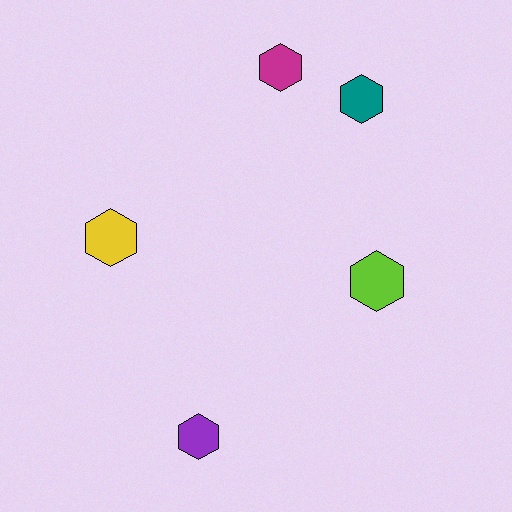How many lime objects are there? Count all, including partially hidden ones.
There is 1 lime object.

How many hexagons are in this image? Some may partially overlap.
There are 5 hexagons.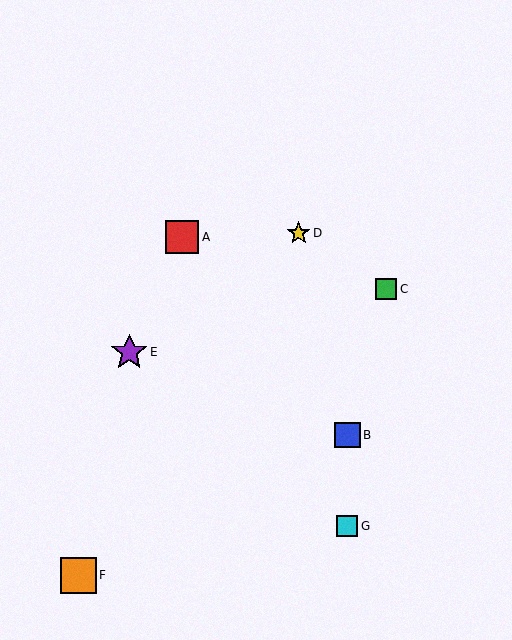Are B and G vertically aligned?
Yes, both are at x≈347.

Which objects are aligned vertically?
Objects B, G are aligned vertically.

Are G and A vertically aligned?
No, G is at x≈347 and A is at x≈182.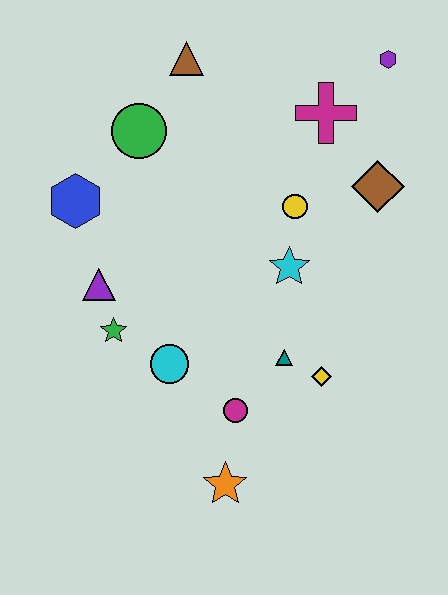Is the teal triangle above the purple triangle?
No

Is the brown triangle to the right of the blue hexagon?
Yes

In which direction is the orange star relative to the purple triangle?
The orange star is below the purple triangle.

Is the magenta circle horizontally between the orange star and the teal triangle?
Yes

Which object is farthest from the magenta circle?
The purple hexagon is farthest from the magenta circle.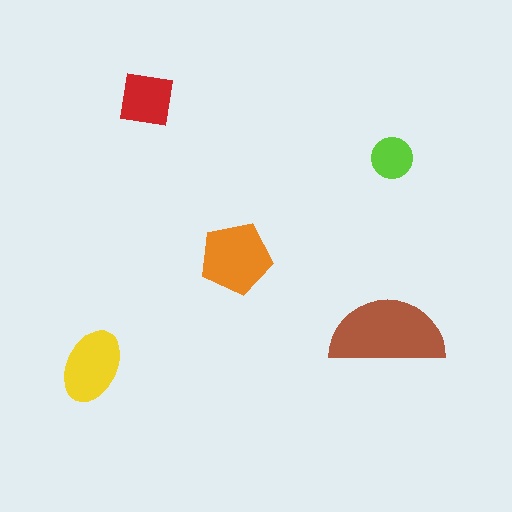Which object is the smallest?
The lime circle.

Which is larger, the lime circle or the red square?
The red square.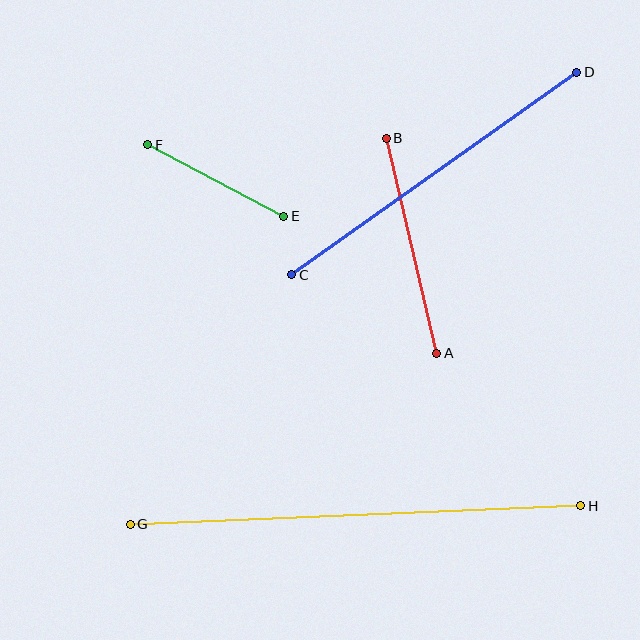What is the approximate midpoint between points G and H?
The midpoint is at approximately (355, 515) pixels.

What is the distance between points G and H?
The distance is approximately 451 pixels.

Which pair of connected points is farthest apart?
Points G and H are farthest apart.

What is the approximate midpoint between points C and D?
The midpoint is at approximately (434, 173) pixels.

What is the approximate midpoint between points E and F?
The midpoint is at approximately (216, 180) pixels.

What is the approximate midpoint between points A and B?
The midpoint is at approximately (412, 246) pixels.